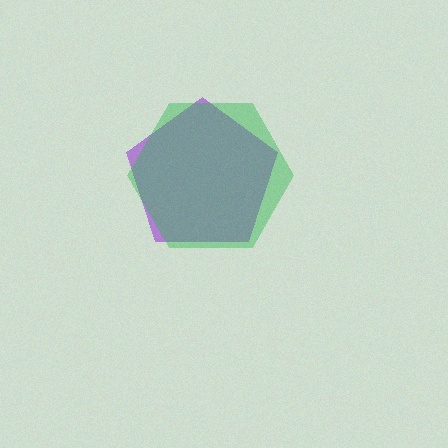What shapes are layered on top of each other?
The layered shapes are: a purple pentagon, a green hexagon.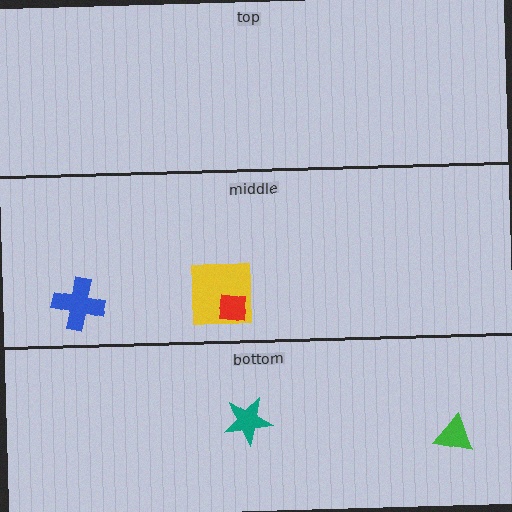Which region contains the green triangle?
The bottom region.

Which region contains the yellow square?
The middle region.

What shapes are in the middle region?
The blue cross, the yellow square, the red square.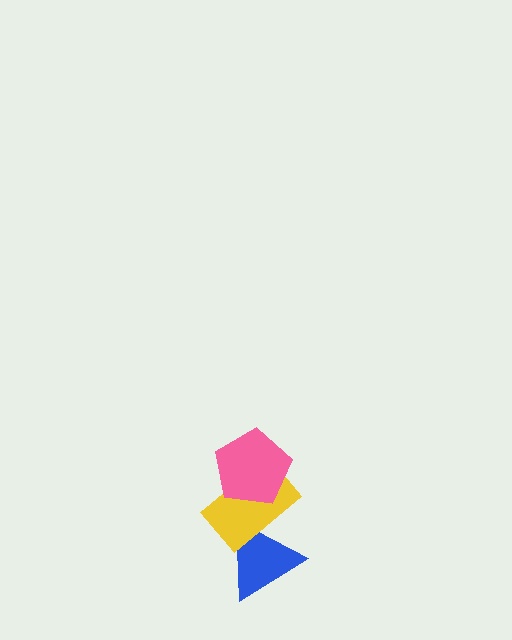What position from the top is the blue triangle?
The blue triangle is 3rd from the top.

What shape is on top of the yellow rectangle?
The pink pentagon is on top of the yellow rectangle.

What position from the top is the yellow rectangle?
The yellow rectangle is 2nd from the top.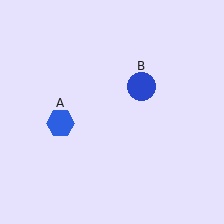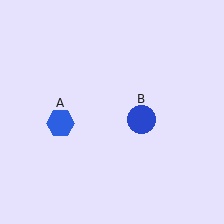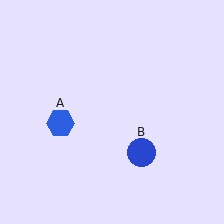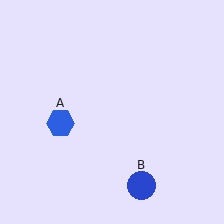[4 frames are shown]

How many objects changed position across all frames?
1 object changed position: blue circle (object B).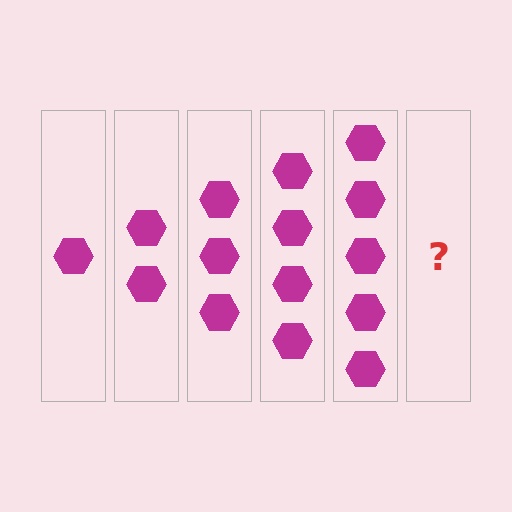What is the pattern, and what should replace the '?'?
The pattern is that each step adds one more hexagon. The '?' should be 6 hexagons.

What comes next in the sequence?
The next element should be 6 hexagons.